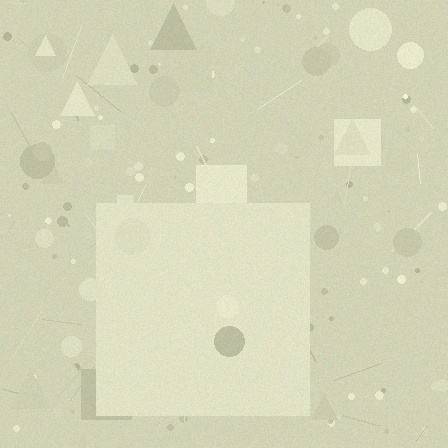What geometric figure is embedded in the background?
A square is embedded in the background.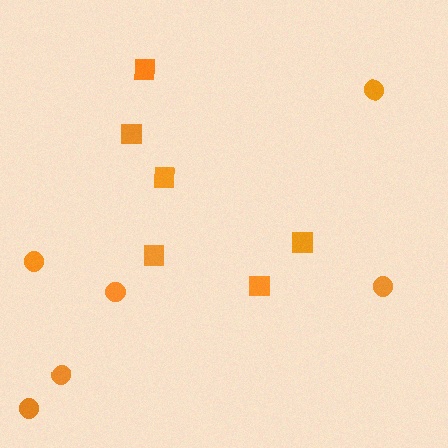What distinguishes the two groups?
There are 2 groups: one group of circles (6) and one group of squares (6).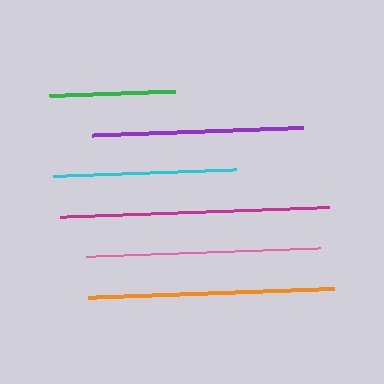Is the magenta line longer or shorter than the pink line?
The magenta line is longer than the pink line.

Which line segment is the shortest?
The green line is the shortest at approximately 126 pixels.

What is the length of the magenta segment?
The magenta segment is approximately 269 pixels long.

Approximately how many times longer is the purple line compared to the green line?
The purple line is approximately 1.7 times the length of the green line.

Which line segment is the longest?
The magenta line is the longest at approximately 269 pixels.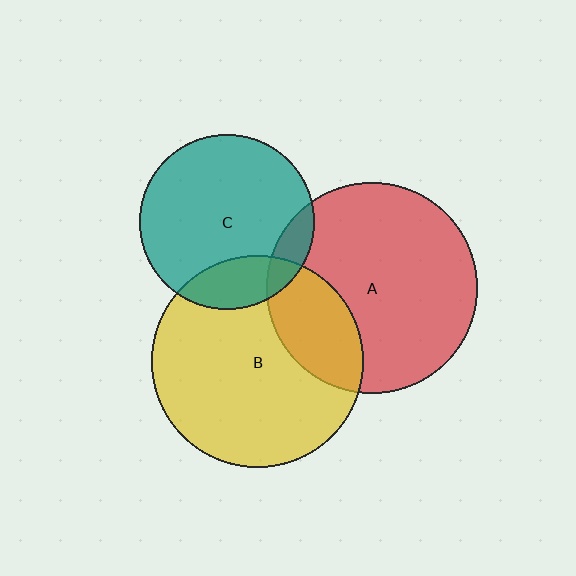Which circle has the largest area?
Circle B (yellow).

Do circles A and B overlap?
Yes.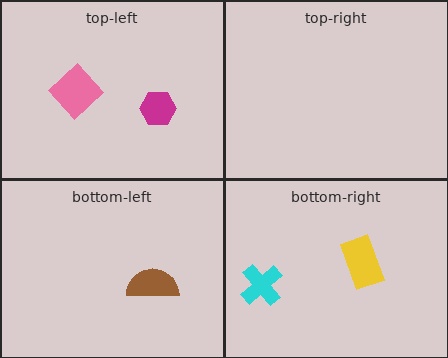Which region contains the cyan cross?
The bottom-right region.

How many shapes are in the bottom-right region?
2.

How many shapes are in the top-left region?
2.